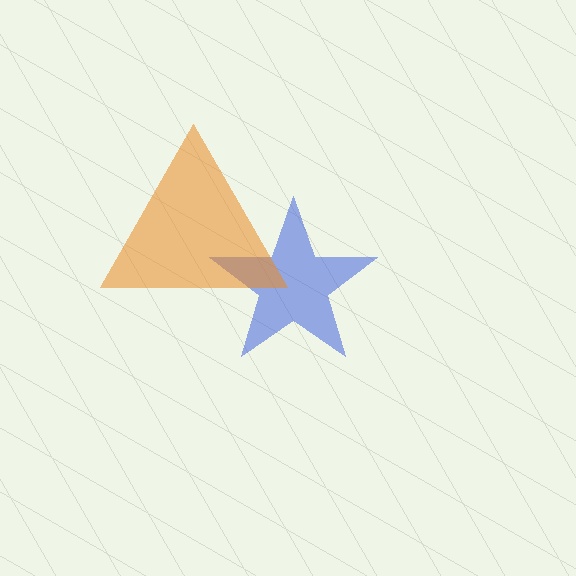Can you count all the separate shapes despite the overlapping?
Yes, there are 2 separate shapes.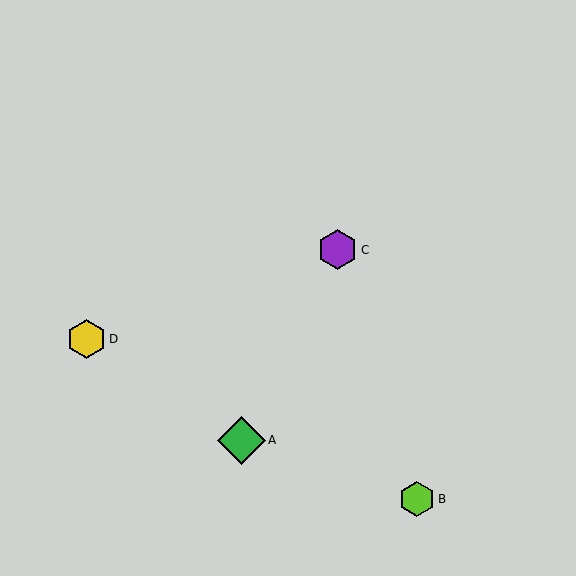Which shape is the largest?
The green diamond (labeled A) is the largest.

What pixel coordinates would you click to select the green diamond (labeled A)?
Click at (241, 440) to select the green diamond A.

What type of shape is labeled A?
Shape A is a green diamond.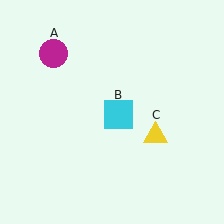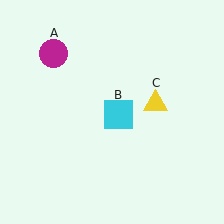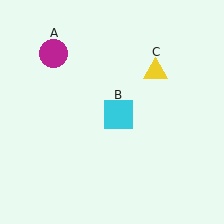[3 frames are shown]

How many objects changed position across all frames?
1 object changed position: yellow triangle (object C).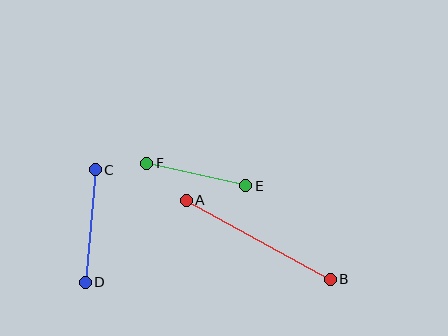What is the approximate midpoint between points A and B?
The midpoint is at approximately (258, 240) pixels.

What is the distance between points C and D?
The distance is approximately 113 pixels.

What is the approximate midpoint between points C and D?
The midpoint is at approximately (90, 226) pixels.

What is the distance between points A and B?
The distance is approximately 164 pixels.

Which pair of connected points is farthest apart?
Points A and B are farthest apart.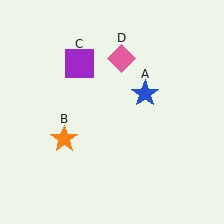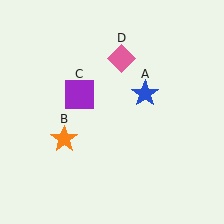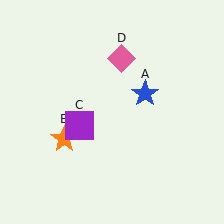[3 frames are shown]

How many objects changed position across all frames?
1 object changed position: purple square (object C).